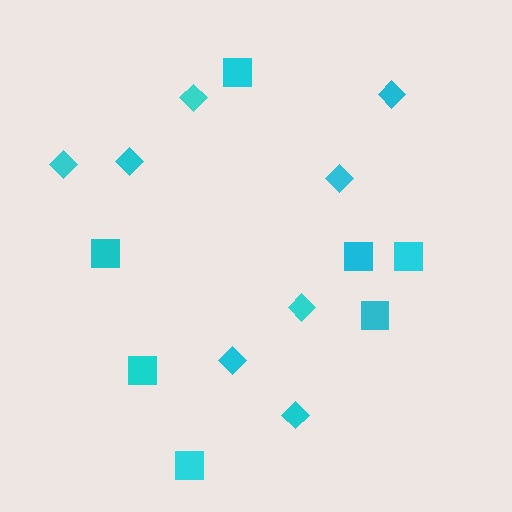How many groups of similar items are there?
There are 2 groups: one group of diamonds (8) and one group of squares (7).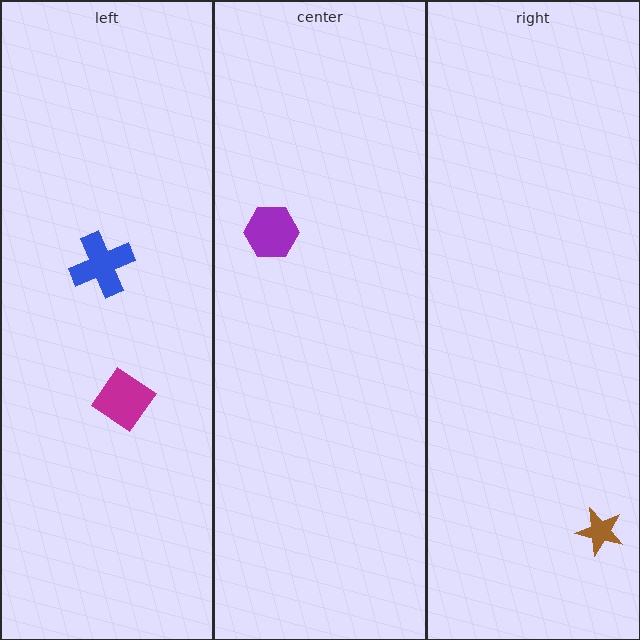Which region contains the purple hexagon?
The center region.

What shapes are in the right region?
The brown star.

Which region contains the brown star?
The right region.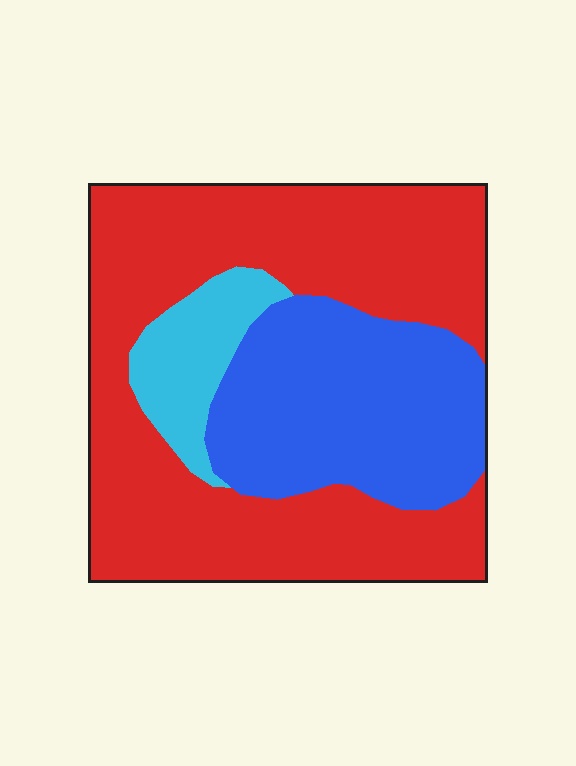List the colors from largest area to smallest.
From largest to smallest: red, blue, cyan.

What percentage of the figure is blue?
Blue takes up about one third (1/3) of the figure.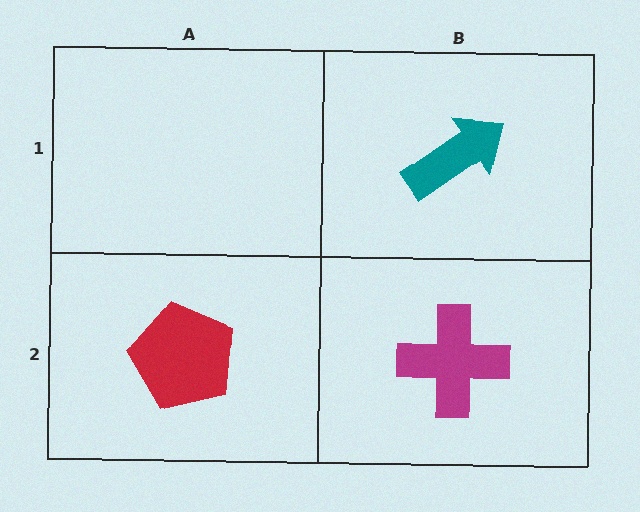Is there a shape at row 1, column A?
No, that cell is empty.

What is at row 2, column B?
A magenta cross.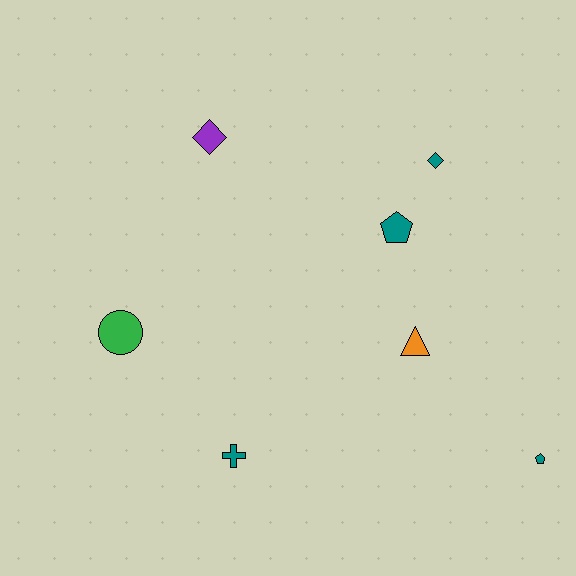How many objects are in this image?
There are 7 objects.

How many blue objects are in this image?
There are no blue objects.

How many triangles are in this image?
There is 1 triangle.